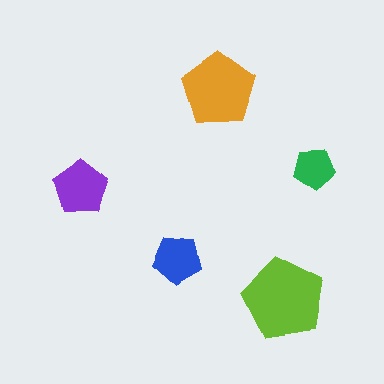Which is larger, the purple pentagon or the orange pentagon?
The orange one.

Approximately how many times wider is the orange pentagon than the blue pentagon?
About 1.5 times wider.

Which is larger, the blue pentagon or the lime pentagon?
The lime one.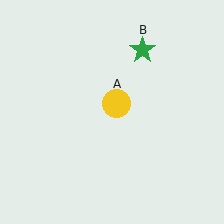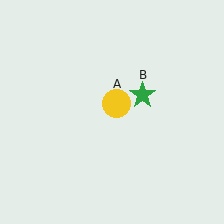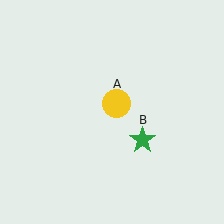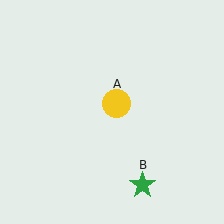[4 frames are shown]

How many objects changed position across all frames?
1 object changed position: green star (object B).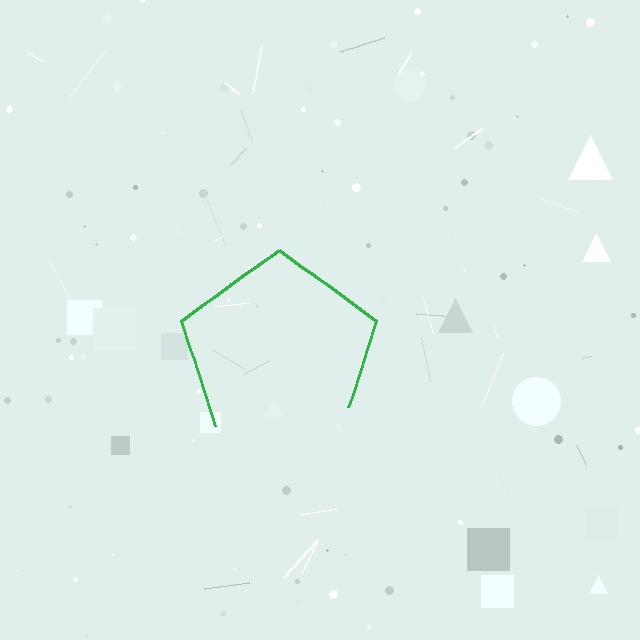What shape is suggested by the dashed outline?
The dashed outline suggests a pentagon.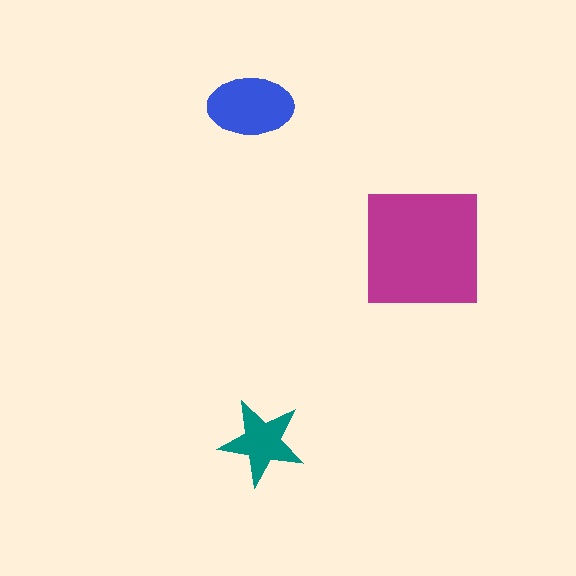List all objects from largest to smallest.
The magenta square, the blue ellipse, the teal star.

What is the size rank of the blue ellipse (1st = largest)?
2nd.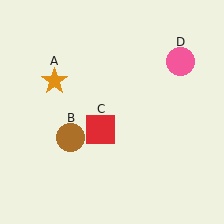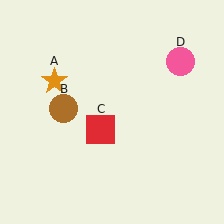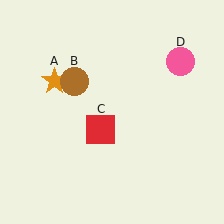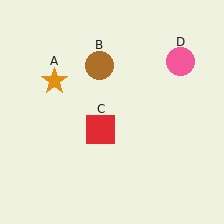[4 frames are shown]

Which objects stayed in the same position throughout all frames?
Orange star (object A) and red square (object C) and pink circle (object D) remained stationary.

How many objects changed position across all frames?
1 object changed position: brown circle (object B).